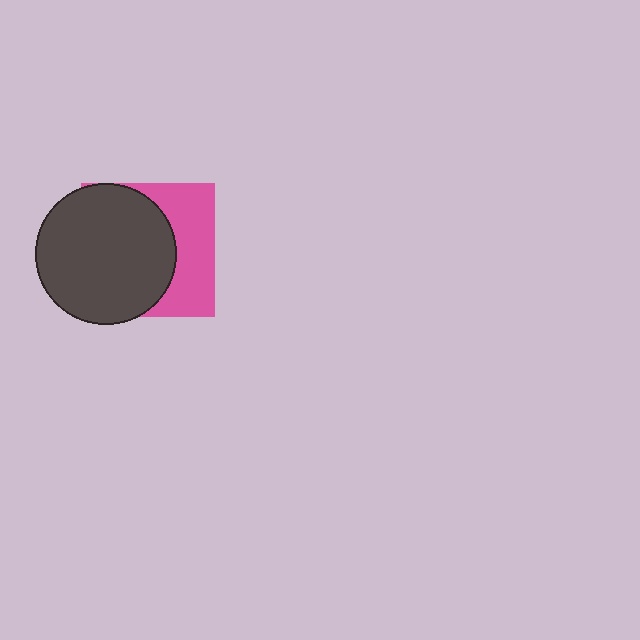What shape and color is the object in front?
The object in front is a dark gray circle.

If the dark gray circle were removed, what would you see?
You would see the complete pink square.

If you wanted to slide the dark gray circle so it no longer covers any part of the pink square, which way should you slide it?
Slide it left — that is the most direct way to separate the two shapes.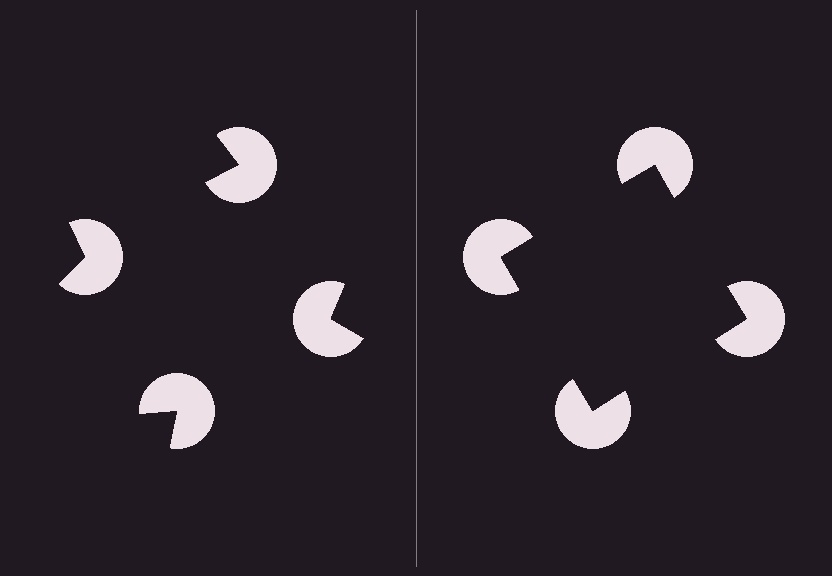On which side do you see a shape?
An illusory square appears on the right side. On the left side the wedge cuts are rotated, so no coherent shape forms.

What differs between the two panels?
The pac-man discs are positioned identically on both sides; only the wedge orientations differ. On the right they align to a square; on the left they are misaligned.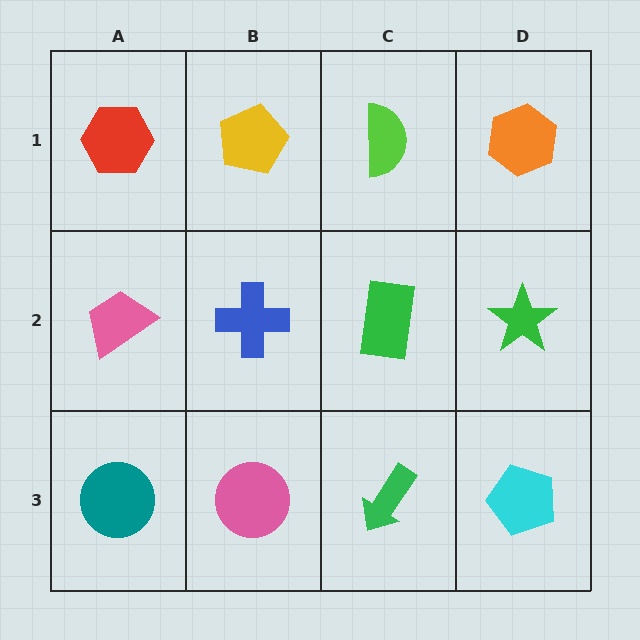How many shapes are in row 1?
4 shapes.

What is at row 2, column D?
A green star.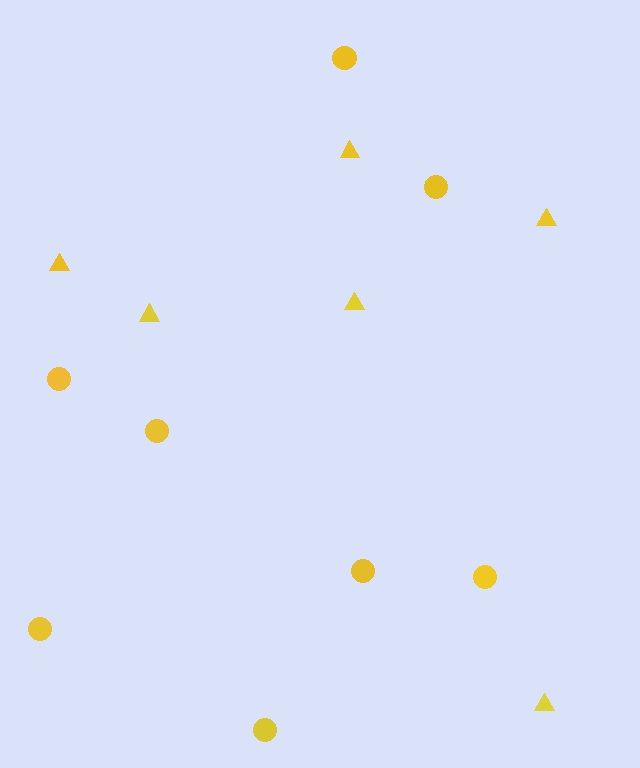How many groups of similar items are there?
There are 2 groups: one group of triangles (6) and one group of circles (8).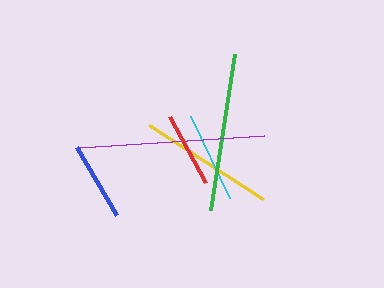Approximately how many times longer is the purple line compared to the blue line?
The purple line is approximately 2.3 times the length of the blue line.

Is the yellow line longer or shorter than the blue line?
The yellow line is longer than the blue line.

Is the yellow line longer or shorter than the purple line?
The purple line is longer than the yellow line.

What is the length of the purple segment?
The purple segment is approximately 185 pixels long.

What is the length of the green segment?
The green segment is approximately 158 pixels long.